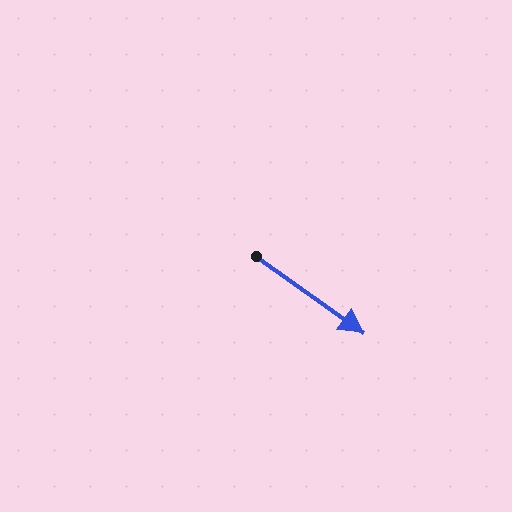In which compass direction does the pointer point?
Southeast.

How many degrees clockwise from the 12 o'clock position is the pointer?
Approximately 125 degrees.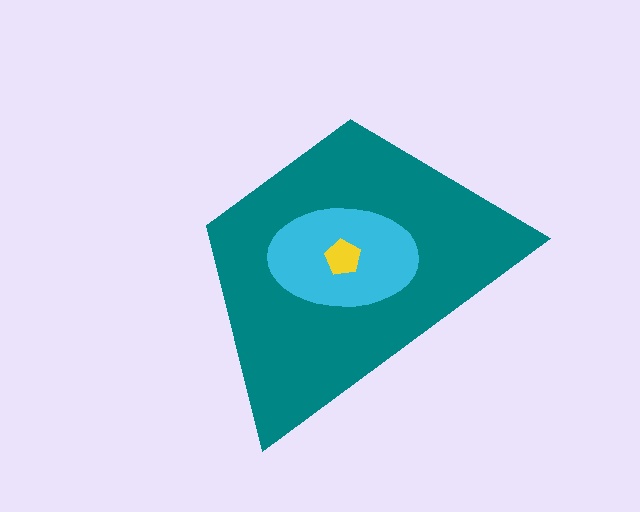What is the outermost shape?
The teal trapezoid.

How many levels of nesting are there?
3.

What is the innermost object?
The yellow pentagon.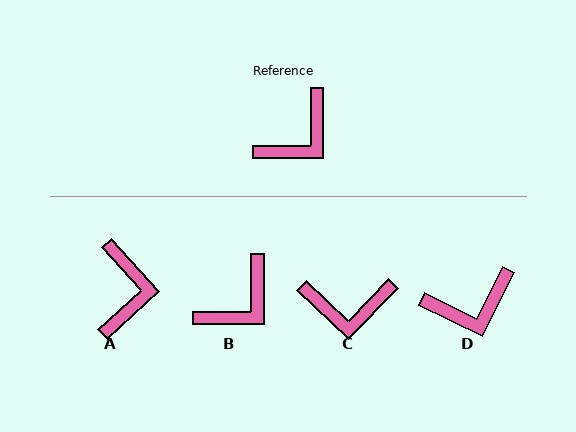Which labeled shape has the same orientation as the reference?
B.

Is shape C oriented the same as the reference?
No, it is off by about 44 degrees.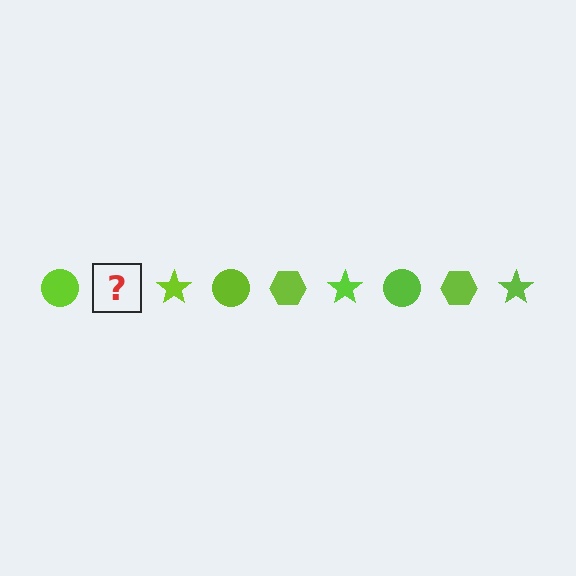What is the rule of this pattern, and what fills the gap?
The rule is that the pattern cycles through circle, hexagon, star shapes in lime. The gap should be filled with a lime hexagon.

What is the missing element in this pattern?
The missing element is a lime hexagon.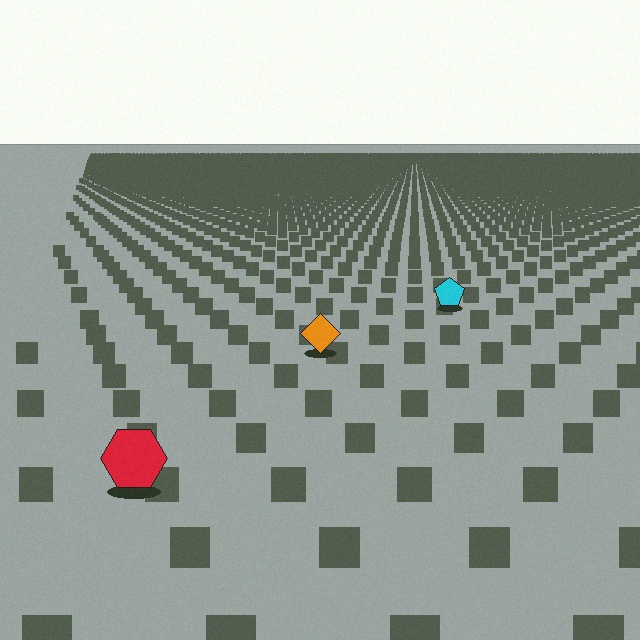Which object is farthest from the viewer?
The cyan pentagon is farthest from the viewer. It appears smaller and the ground texture around it is denser.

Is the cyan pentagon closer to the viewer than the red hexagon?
No. The red hexagon is closer — you can tell from the texture gradient: the ground texture is coarser near it.